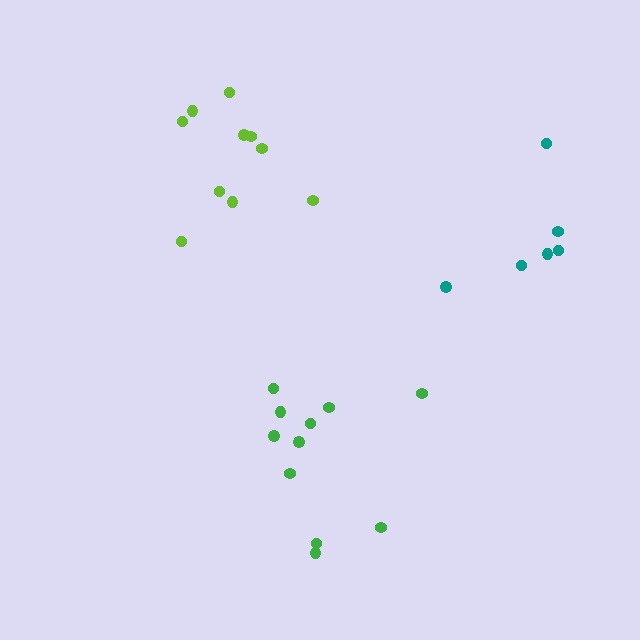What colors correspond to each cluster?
The clusters are colored: teal, green, lime.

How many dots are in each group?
Group 1: 6 dots, Group 2: 11 dots, Group 3: 10 dots (27 total).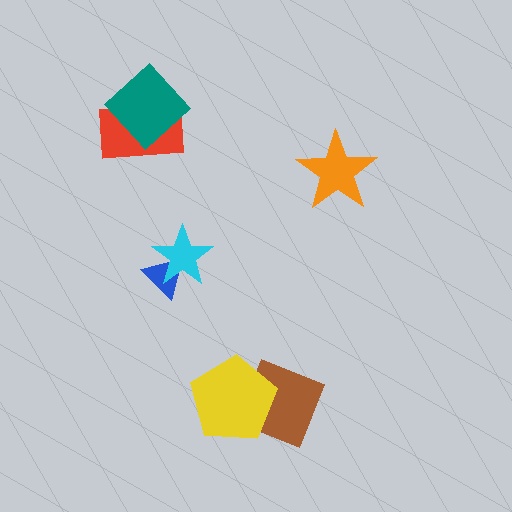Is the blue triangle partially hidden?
Yes, it is partially covered by another shape.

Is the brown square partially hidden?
Yes, it is partially covered by another shape.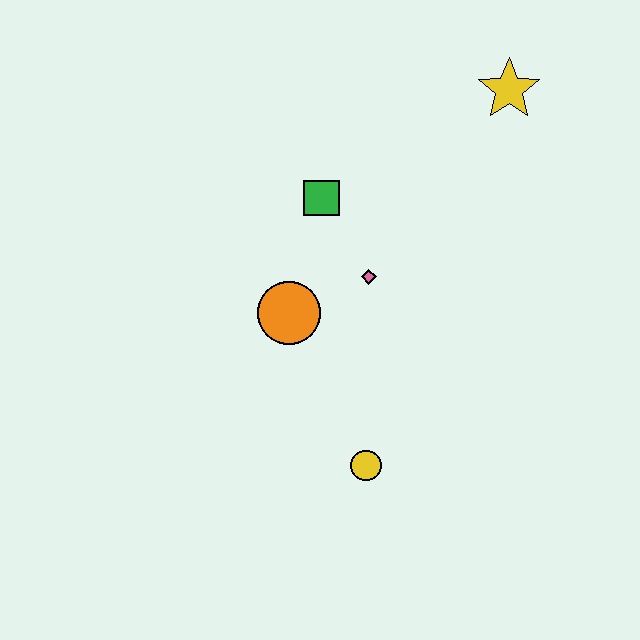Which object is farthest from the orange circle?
The yellow star is farthest from the orange circle.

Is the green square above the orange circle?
Yes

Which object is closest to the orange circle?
The pink diamond is closest to the orange circle.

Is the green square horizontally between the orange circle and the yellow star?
Yes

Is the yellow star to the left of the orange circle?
No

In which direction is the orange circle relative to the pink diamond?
The orange circle is to the left of the pink diamond.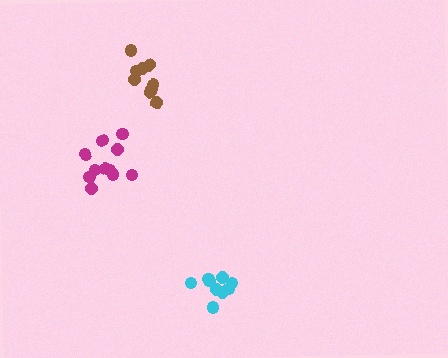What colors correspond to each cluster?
The clusters are colored: magenta, cyan, brown.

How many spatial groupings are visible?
There are 3 spatial groupings.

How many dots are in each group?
Group 1: 11 dots, Group 2: 9 dots, Group 3: 9 dots (29 total).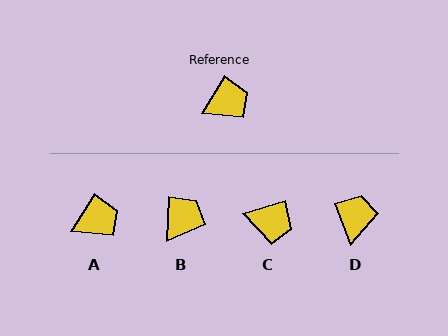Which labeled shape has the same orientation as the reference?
A.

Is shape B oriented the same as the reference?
No, it is off by about 29 degrees.